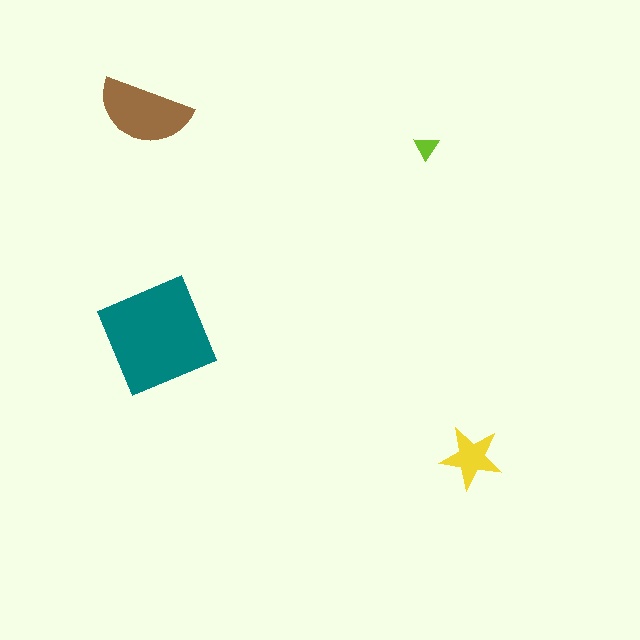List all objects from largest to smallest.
The teal diamond, the brown semicircle, the yellow star, the lime triangle.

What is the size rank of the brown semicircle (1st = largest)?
2nd.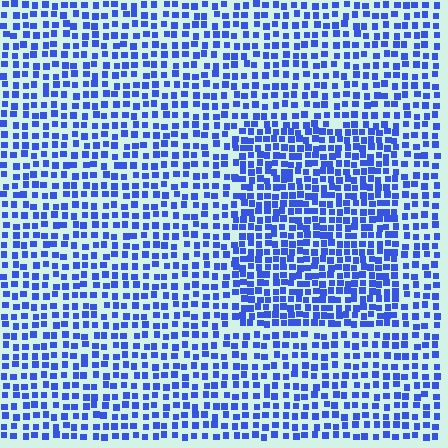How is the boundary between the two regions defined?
The boundary is defined by a change in element density (approximately 1.6x ratio). All elements are the same color, size, and shape.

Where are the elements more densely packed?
The elements are more densely packed inside the rectangle boundary.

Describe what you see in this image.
The image contains small blue elements arranged at two different densities. A rectangle-shaped region is visible where the elements are more densely packed than the surrounding area.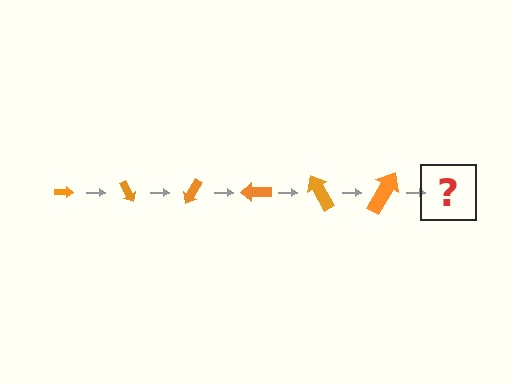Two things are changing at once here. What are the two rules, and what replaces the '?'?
The two rules are that the arrow grows larger each step and it rotates 60 degrees each step. The '?' should be an arrow, larger than the previous one and rotated 360 degrees from the start.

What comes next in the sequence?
The next element should be an arrow, larger than the previous one and rotated 360 degrees from the start.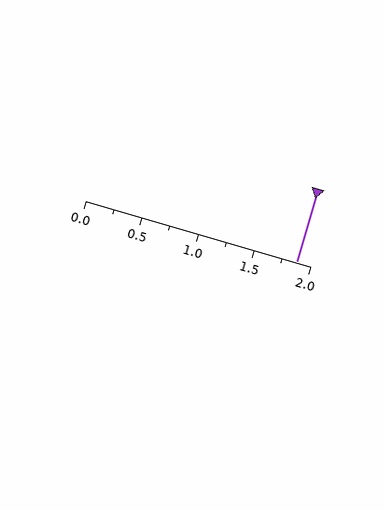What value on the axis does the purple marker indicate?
The marker indicates approximately 1.88.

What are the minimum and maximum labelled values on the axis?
The axis runs from 0.0 to 2.0.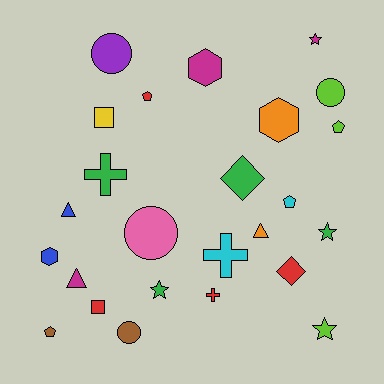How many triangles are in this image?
There are 3 triangles.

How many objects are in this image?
There are 25 objects.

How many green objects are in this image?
There are 4 green objects.